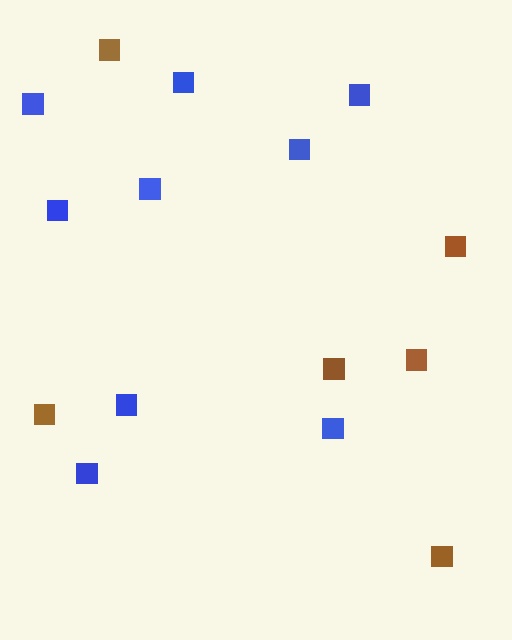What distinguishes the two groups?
There are 2 groups: one group of brown squares (6) and one group of blue squares (9).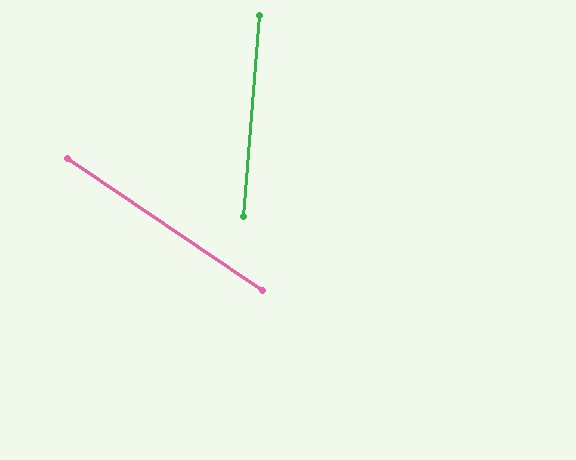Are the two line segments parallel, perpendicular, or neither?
Neither parallel nor perpendicular — they differ by about 60°.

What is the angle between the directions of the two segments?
Approximately 60 degrees.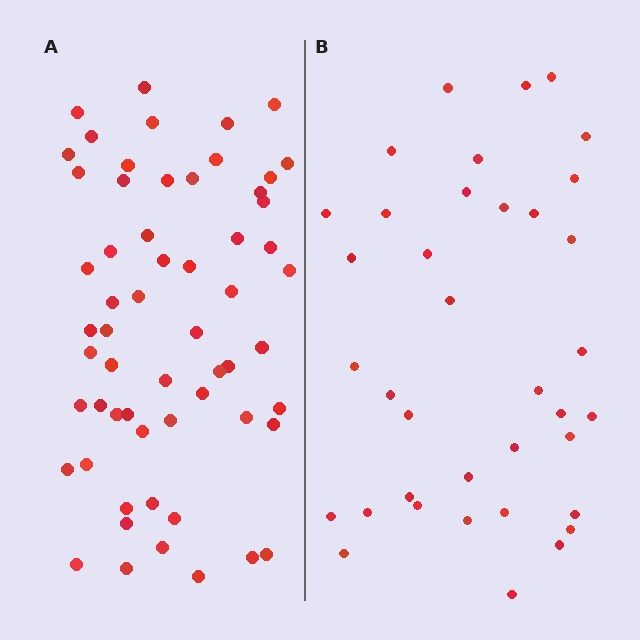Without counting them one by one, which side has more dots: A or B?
Region A (the left region) has more dots.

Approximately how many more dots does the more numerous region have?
Region A has approximately 20 more dots than region B.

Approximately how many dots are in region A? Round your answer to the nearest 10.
About 60 dots. (The exact count is 59, which rounds to 60.)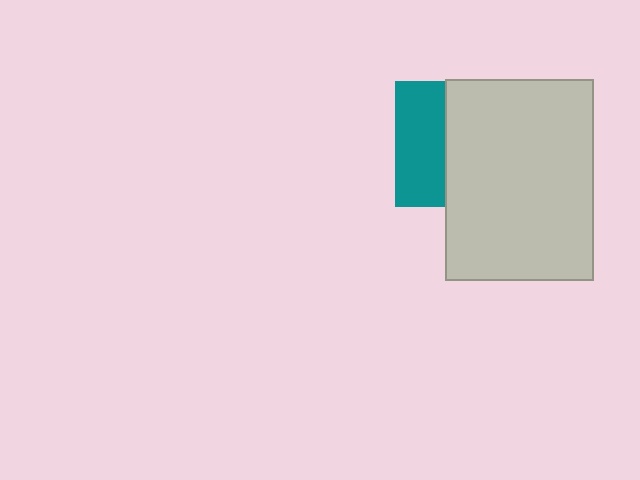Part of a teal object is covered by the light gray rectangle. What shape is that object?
It is a square.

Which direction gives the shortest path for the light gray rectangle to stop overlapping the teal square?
Moving right gives the shortest separation.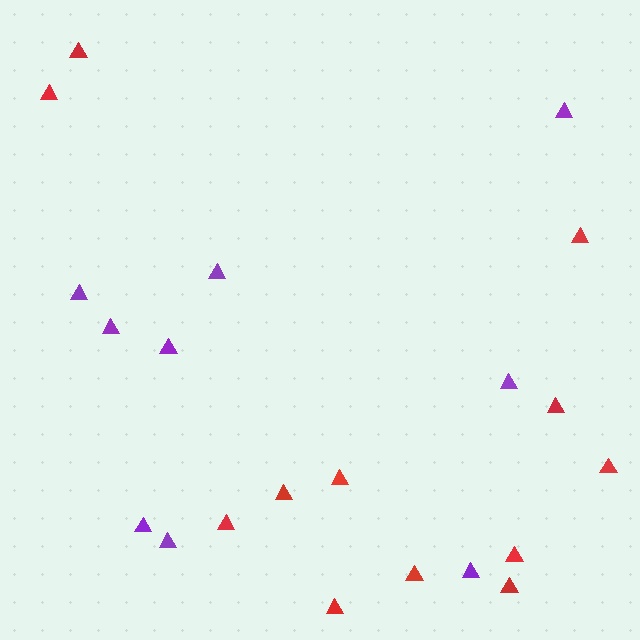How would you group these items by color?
There are 2 groups: one group of purple triangles (9) and one group of red triangles (12).